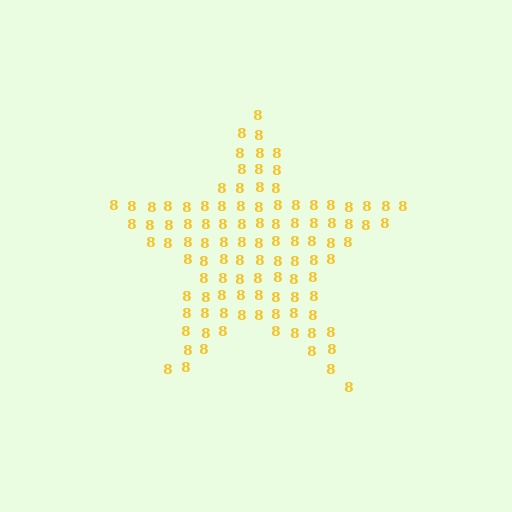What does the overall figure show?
The overall figure shows a star.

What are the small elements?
The small elements are digit 8's.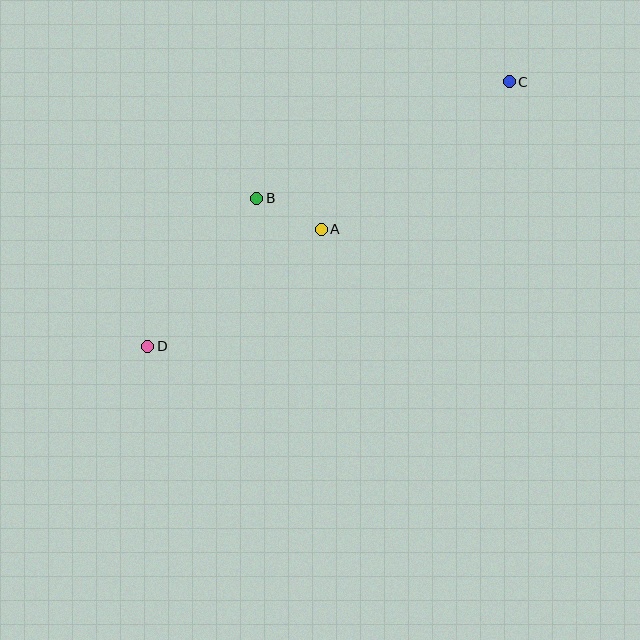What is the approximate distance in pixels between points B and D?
The distance between B and D is approximately 184 pixels.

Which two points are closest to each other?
Points A and B are closest to each other.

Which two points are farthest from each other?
Points C and D are farthest from each other.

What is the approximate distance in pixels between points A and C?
The distance between A and C is approximately 239 pixels.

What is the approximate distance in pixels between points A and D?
The distance between A and D is approximately 209 pixels.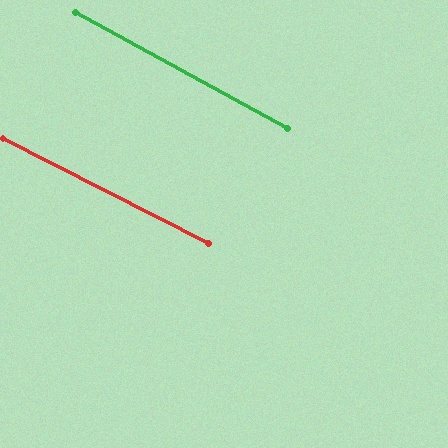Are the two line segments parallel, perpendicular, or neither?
Parallel — their directions differ by only 1.5°.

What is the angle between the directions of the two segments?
Approximately 1 degree.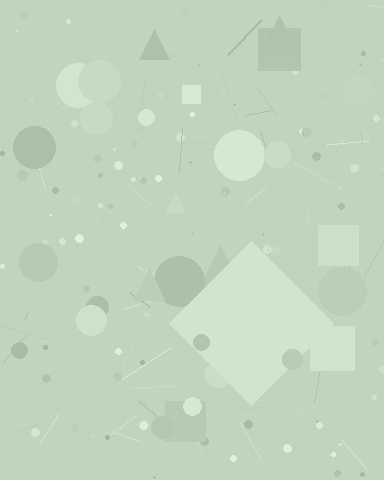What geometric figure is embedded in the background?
A diamond is embedded in the background.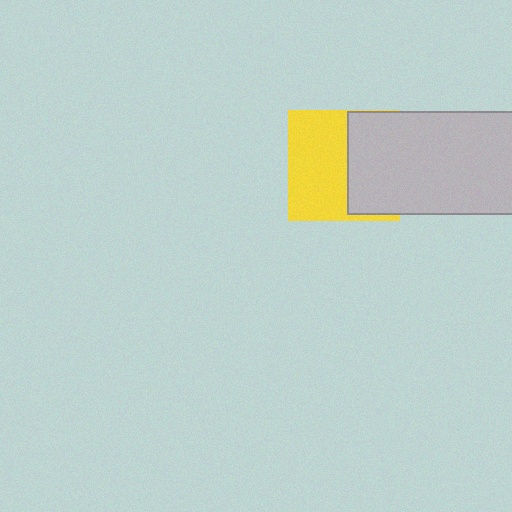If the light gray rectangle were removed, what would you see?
You would see the complete yellow square.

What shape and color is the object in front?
The object in front is a light gray rectangle.